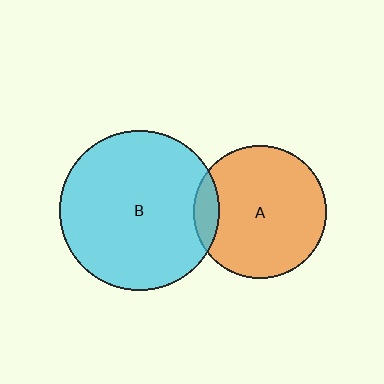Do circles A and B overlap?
Yes.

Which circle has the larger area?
Circle B (cyan).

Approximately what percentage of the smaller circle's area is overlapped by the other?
Approximately 10%.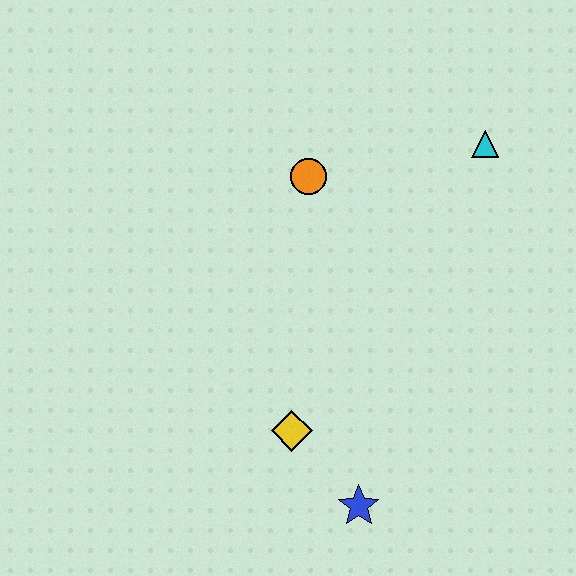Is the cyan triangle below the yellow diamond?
No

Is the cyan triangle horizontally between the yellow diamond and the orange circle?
No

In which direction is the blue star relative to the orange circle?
The blue star is below the orange circle.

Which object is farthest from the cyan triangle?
The blue star is farthest from the cyan triangle.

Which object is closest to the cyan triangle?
The orange circle is closest to the cyan triangle.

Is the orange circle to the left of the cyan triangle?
Yes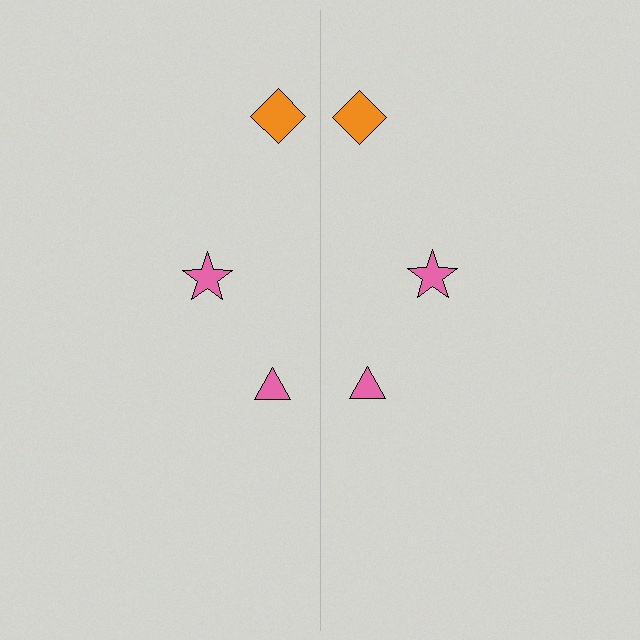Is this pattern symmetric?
Yes, this pattern has bilateral (reflection) symmetry.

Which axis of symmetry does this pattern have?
The pattern has a vertical axis of symmetry running through the center of the image.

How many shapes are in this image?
There are 6 shapes in this image.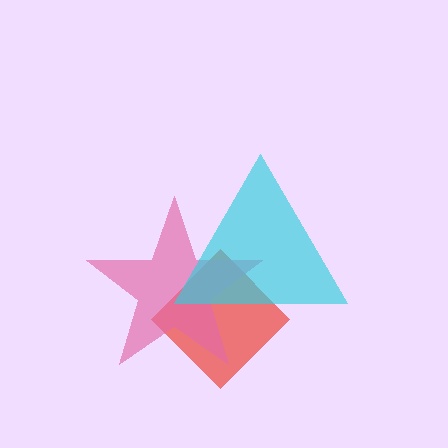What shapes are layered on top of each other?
The layered shapes are: a red diamond, a pink star, a cyan triangle.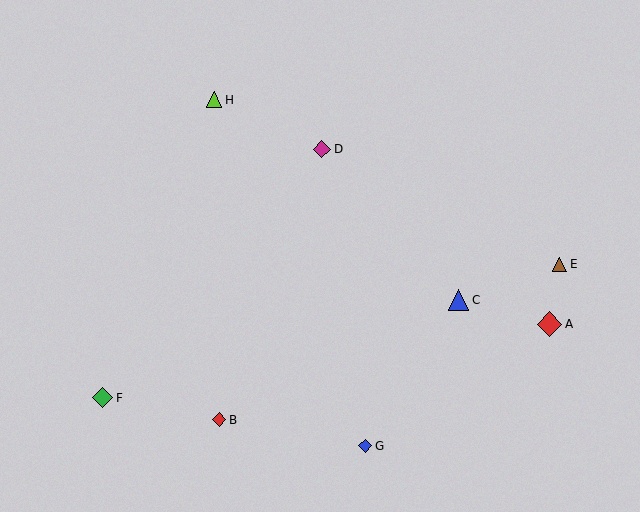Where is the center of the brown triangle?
The center of the brown triangle is at (560, 264).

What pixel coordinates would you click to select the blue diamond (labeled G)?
Click at (365, 446) to select the blue diamond G.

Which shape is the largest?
The red diamond (labeled A) is the largest.